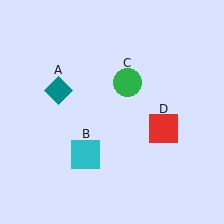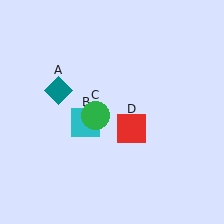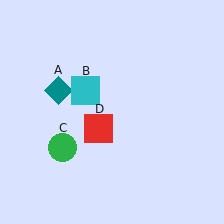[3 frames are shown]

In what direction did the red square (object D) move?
The red square (object D) moved left.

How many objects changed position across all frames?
3 objects changed position: cyan square (object B), green circle (object C), red square (object D).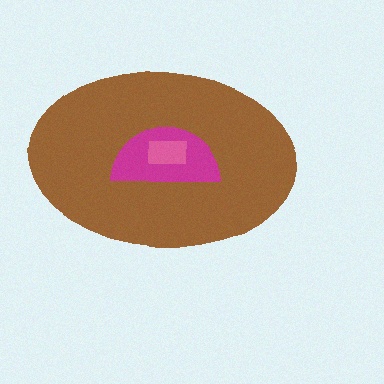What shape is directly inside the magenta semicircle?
The pink rectangle.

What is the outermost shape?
The brown ellipse.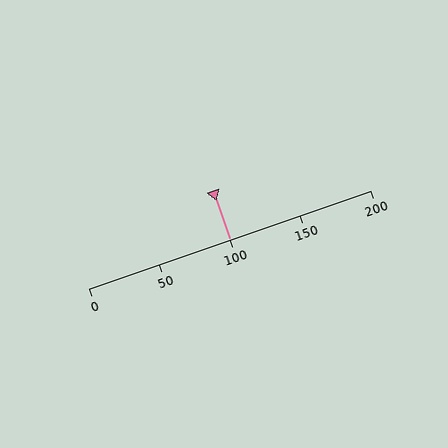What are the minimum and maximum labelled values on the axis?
The axis runs from 0 to 200.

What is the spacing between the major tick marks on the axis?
The major ticks are spaced 50 apart.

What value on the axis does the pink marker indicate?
The marker indicates approximately 100.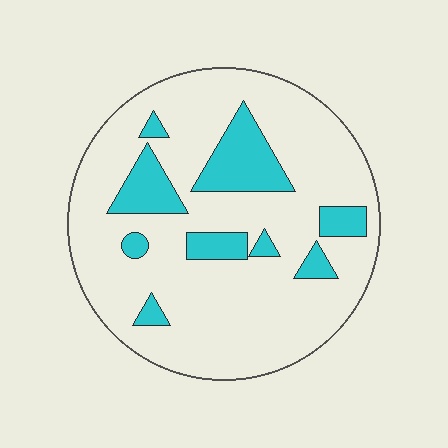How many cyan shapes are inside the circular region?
9.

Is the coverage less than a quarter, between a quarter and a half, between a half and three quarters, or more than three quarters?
Less than a quarter.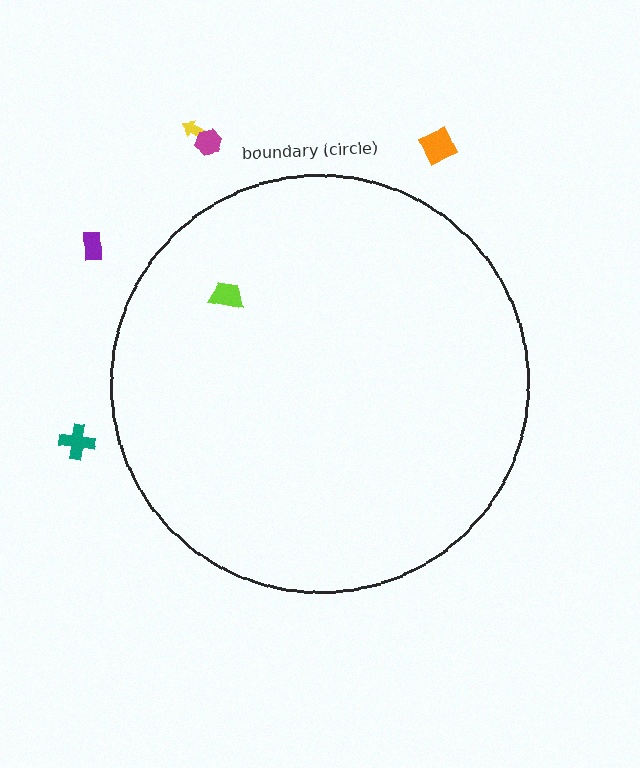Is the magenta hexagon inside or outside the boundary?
Outside.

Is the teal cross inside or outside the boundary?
Outside.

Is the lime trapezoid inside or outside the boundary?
Inside.